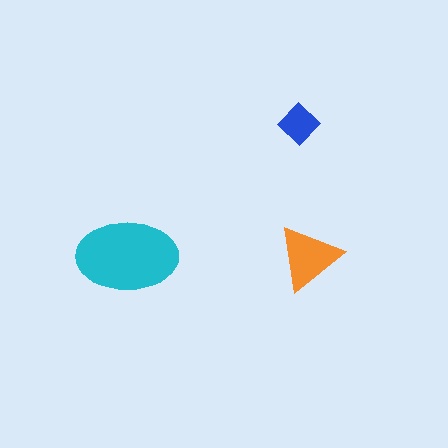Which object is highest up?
The blue diamond is topmost.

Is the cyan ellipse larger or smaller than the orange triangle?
Larger.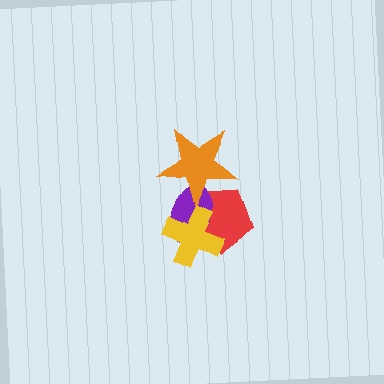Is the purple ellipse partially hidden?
Yes, it is partially covered by another shape.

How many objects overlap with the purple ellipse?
3 objects overlap with the purple ellipse.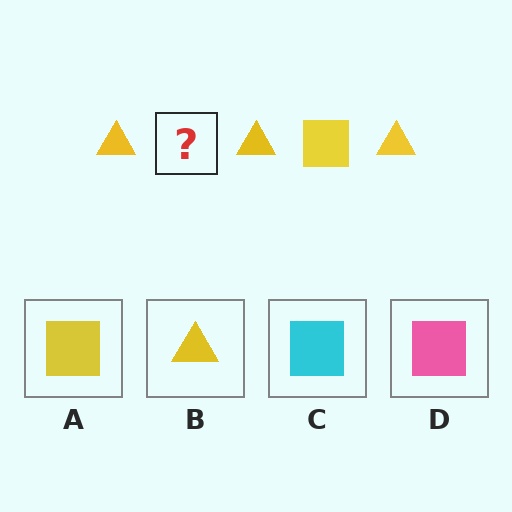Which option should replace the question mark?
Option A.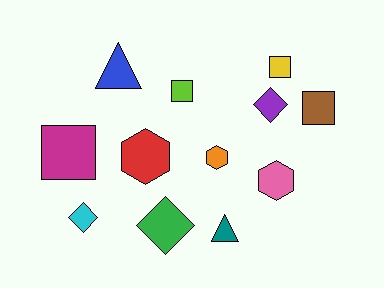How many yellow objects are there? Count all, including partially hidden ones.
There is 1 yellow object.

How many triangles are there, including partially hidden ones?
There are 2 triangles.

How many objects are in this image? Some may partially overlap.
There are 12 objects.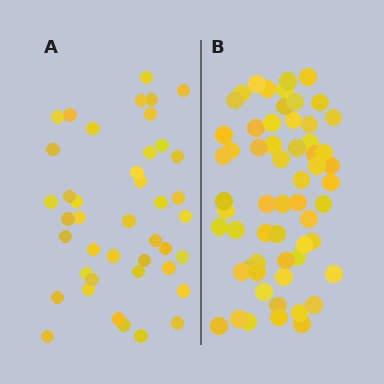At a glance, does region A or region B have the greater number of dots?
Region B (the right region) has more dots.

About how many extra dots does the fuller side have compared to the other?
Region B has approximately 15 more dots than region A.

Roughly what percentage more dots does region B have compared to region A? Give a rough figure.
About 40% more.